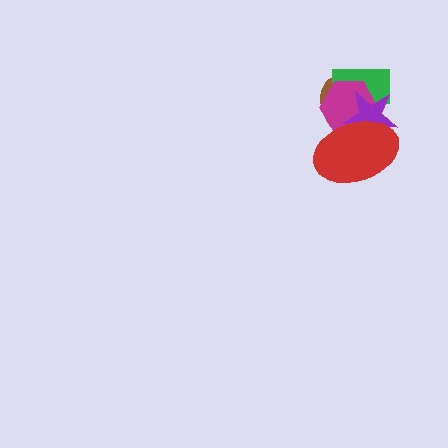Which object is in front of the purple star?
The red ellipse is in front of the purple star.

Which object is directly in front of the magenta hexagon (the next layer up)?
The purple star is directly in front of the magenta hexagon.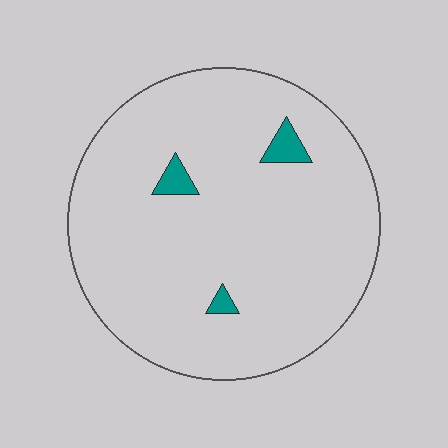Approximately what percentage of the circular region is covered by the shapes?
Approximately 5%.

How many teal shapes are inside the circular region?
3.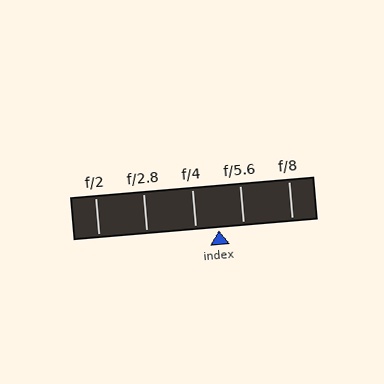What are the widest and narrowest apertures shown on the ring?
The widest aperture shown is f/2 and the narrowest is f/8.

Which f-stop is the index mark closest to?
The index mark is closest to f/4.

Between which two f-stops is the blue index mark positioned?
The index mark is between f/4 and f/5.6.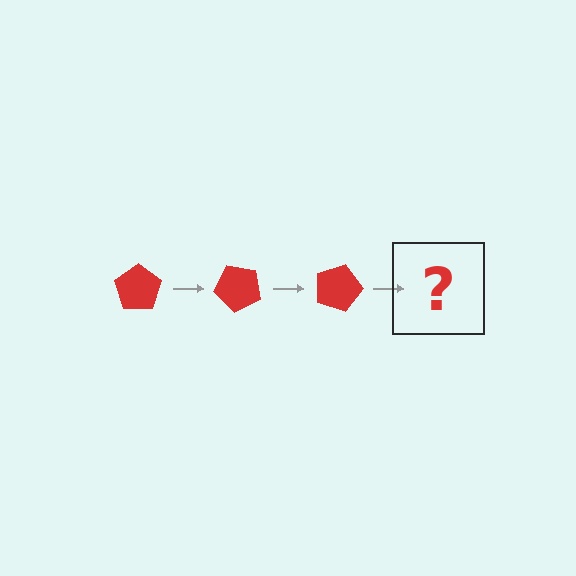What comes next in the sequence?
The next element should be a red pentagon rotated 135 degrees.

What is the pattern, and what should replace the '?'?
The pattern is that the pentagon rotates 45 degrees each step. The '?' should be a red pentagon rotated 135 degrees.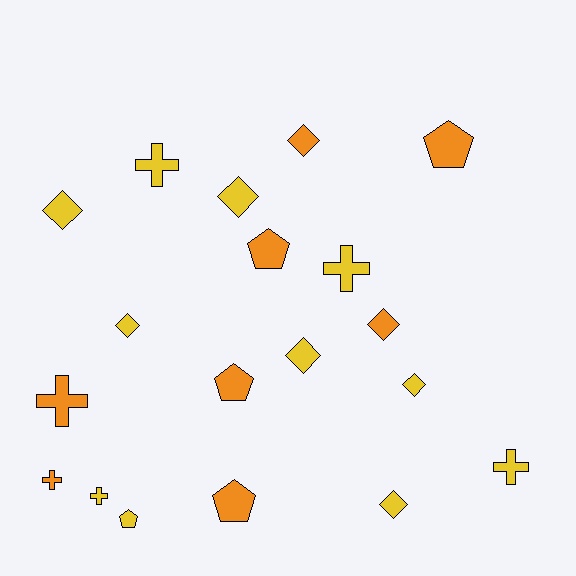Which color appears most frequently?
Yellow, with 11 objects.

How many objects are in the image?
There are 19 objects.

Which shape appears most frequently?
Diamond, with 8 objects.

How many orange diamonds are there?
There are 2 orange diamonds.